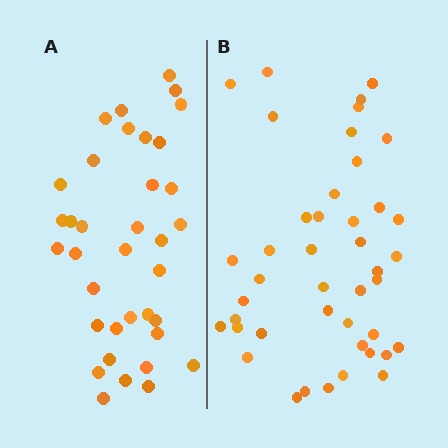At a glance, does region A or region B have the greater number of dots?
Region B (the right region) has more dots.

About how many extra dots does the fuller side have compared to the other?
Region B has roughly 8 or so more dots than region A.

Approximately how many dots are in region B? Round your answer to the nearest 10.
About 40 dots. (The exact count is 43, which rounds to 40.)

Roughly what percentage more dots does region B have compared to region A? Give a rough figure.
About 20% more.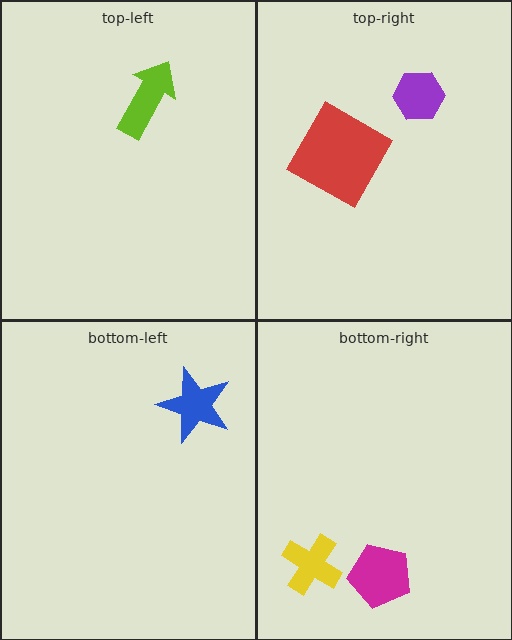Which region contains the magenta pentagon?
The bottom-right region.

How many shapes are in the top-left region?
1.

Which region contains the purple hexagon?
The top-right region.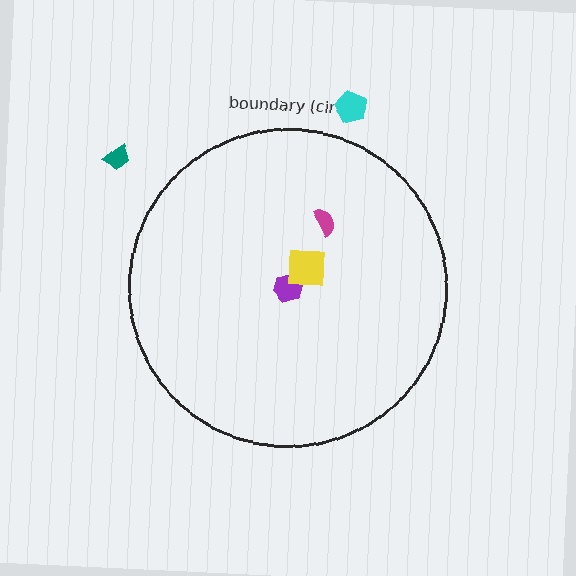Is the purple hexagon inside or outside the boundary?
Inside.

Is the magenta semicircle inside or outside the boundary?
Inside.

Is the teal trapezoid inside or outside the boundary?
Outside.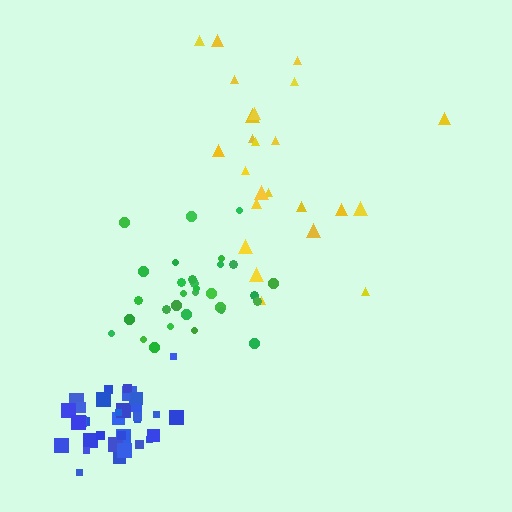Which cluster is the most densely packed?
Blue.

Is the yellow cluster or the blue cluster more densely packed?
Blue.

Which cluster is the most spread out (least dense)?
Yellow.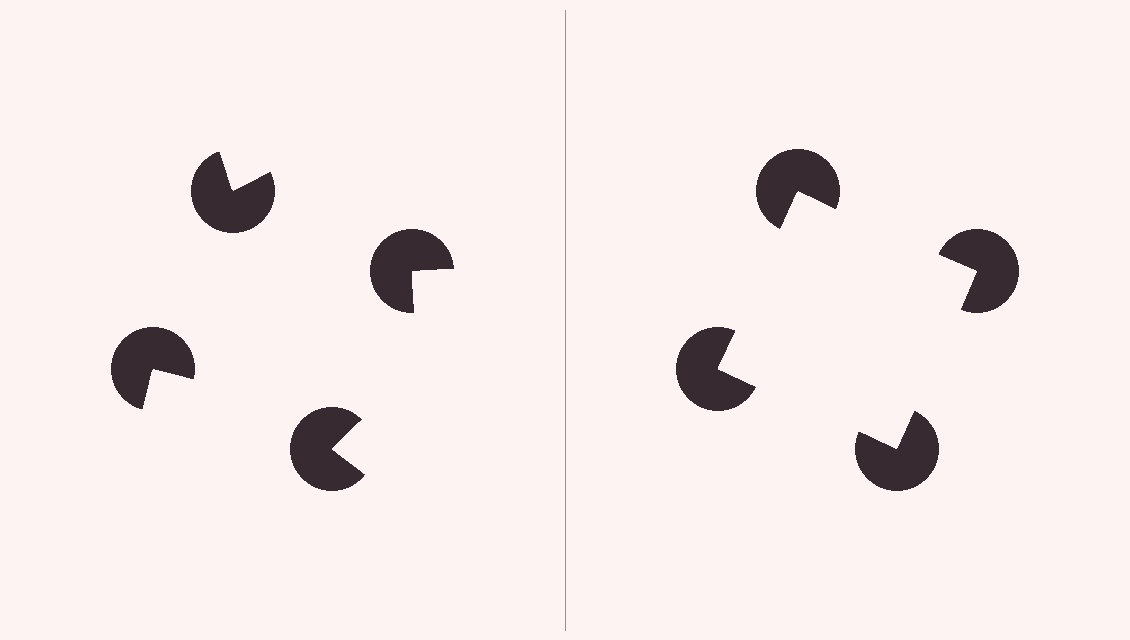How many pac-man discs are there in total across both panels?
8 — 4 on each side.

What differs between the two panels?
The pac-man discs are positioned identically on both sides; only the wedge orientations differ. On the right they align to a square; on the left they are misaligned.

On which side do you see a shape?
An illusory square appears on the right side. On the left side the wedge cuts are rotated, so no coherent shape forms.